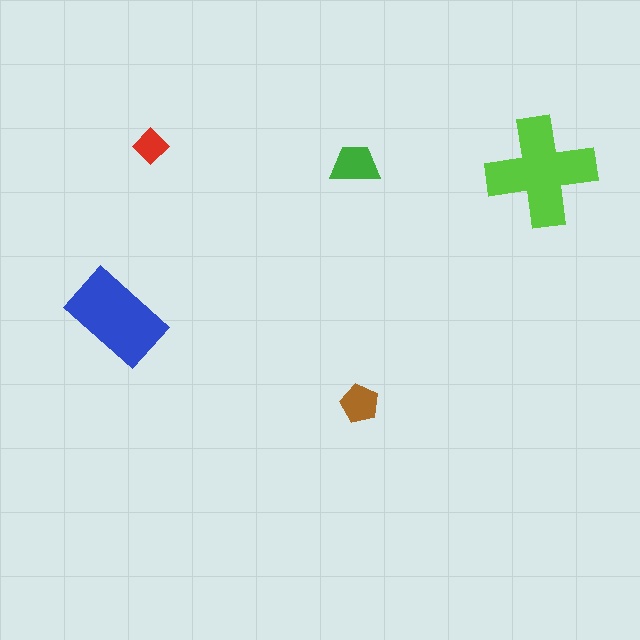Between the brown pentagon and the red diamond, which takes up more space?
The brown pentagon.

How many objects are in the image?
There are 5 objects in the image.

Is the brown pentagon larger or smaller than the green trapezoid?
Smaller.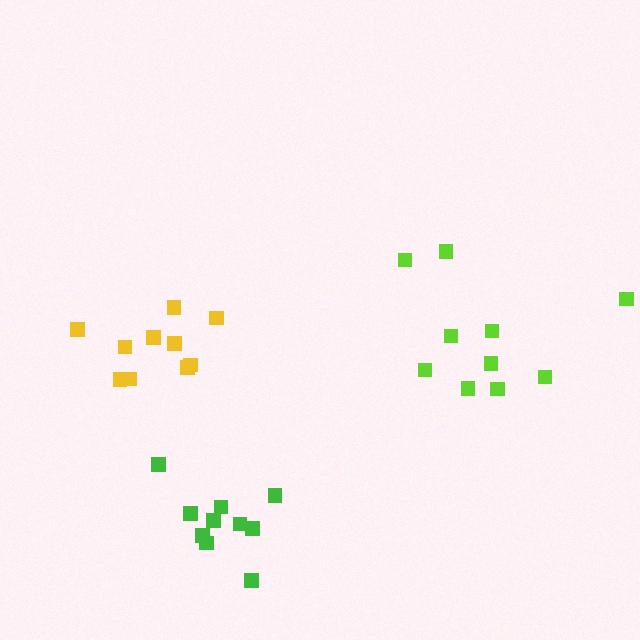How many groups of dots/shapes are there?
There are 3 groups.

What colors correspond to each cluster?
The clusters are colored: lime, green, yellow.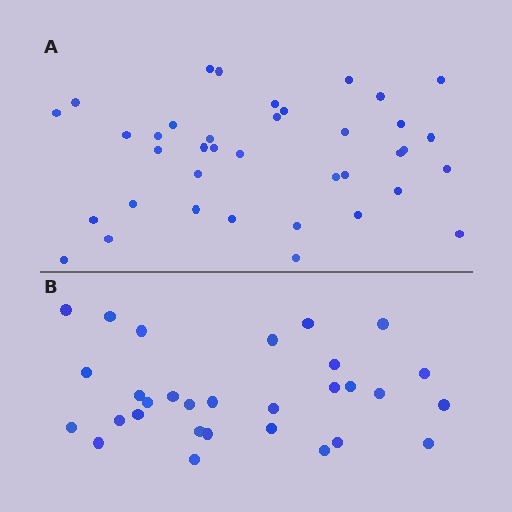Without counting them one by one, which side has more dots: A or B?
Region A (the top region) has more dots.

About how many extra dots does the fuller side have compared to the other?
Region A has roughly 8 or so more dots than region B.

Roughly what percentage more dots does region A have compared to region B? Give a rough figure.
About 25% more.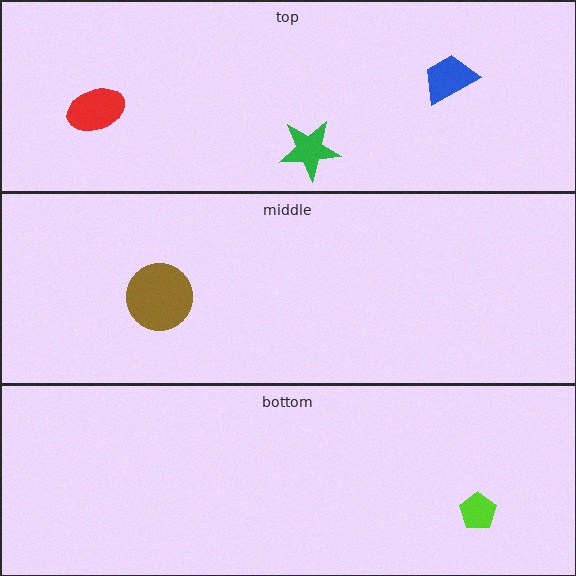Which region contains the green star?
The top region.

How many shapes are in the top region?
3.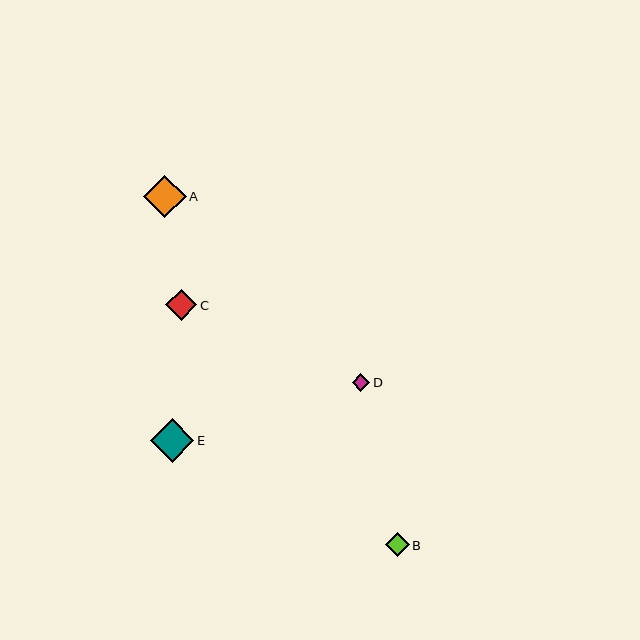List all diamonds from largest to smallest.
From largest to smallest: E, A, C, B, D.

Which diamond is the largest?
Diamond E is the largest with a size of approximately 43 pixels.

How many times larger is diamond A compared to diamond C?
Diamond A is approximately 1.4 times the size of diamond C.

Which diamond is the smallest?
Diamond D is the smallest with a size of approximately 17 pixels.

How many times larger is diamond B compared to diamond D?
Diamond B is approximately 1.4 times the size of diamond D.